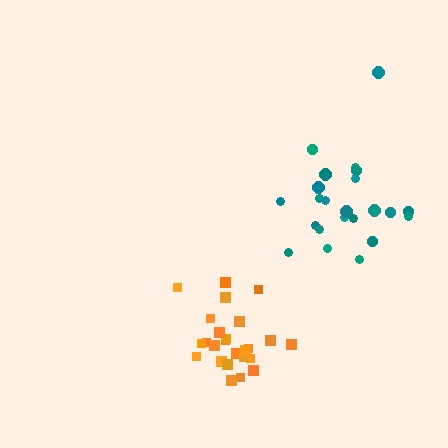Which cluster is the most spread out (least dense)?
Teal.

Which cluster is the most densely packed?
Orange.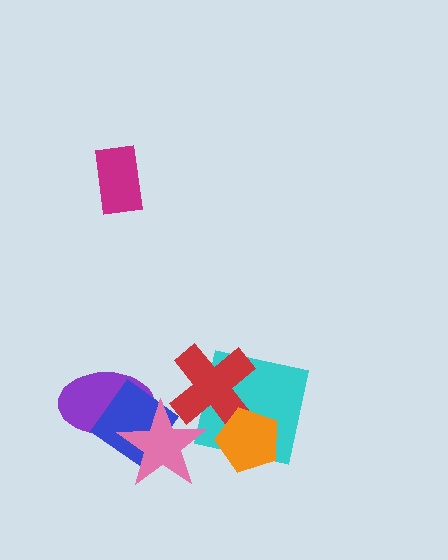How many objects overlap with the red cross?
3 objects overlap with the red cross.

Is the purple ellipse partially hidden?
Yes, it is partially covered by another shape.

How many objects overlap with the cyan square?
2 objects overlap with the cyan square.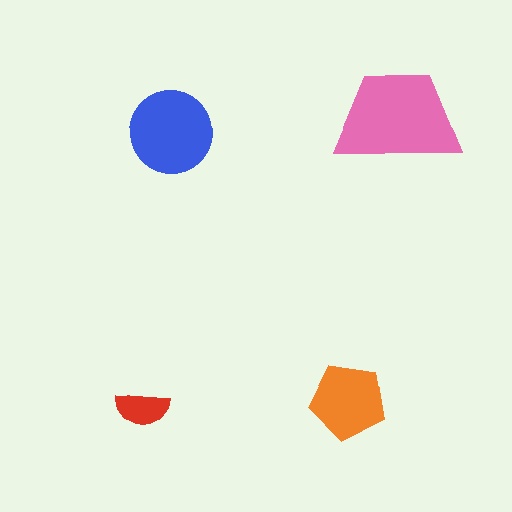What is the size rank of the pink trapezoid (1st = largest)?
1st.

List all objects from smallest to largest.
The red semicircle, the orange pentagon, the blue circle, the pink trapezoid.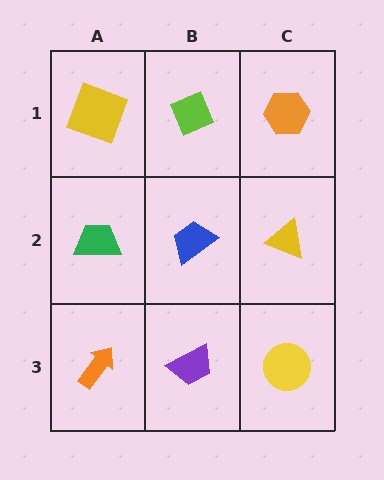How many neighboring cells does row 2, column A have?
3.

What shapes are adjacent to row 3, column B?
A blue trapezoid (row 2, column B), an orange arrow (row 3, column A), a yellow circle (row 3, column C).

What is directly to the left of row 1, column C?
A lime diamond.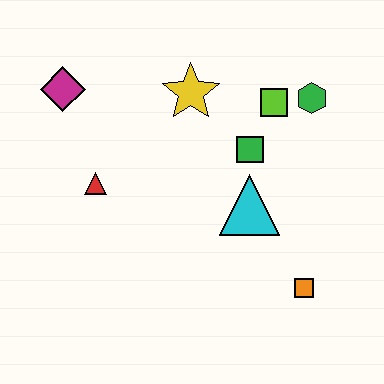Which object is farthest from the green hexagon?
The magenta diamond is farthest from the green hexagon.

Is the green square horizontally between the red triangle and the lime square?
Yes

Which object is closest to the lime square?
The green hexagon is closest to the lime square.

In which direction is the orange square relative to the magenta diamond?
The orange square is to the right of the magenta diamond.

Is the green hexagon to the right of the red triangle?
Yes